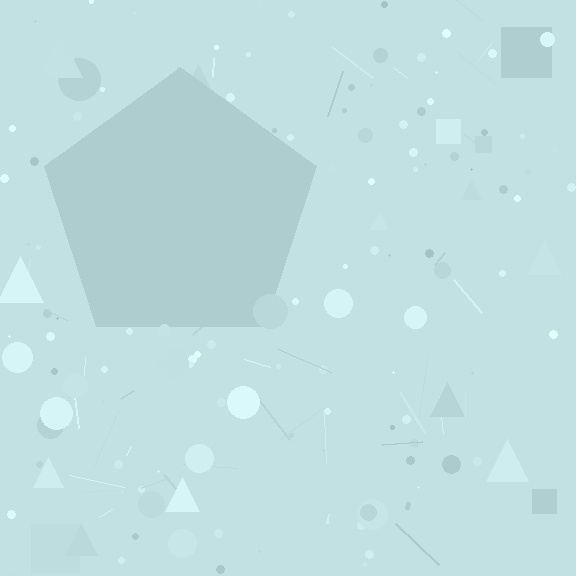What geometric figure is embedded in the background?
A pentagon is embedded in the background.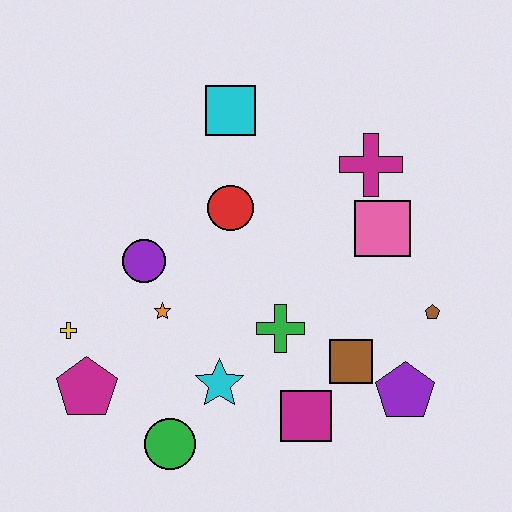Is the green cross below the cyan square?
Yes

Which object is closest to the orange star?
The purple circle is closest to the orange star.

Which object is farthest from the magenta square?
The cyan square is farthest from the magenta square.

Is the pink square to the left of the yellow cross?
No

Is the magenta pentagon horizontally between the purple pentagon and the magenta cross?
No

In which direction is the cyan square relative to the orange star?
The cyan square is above the orange star.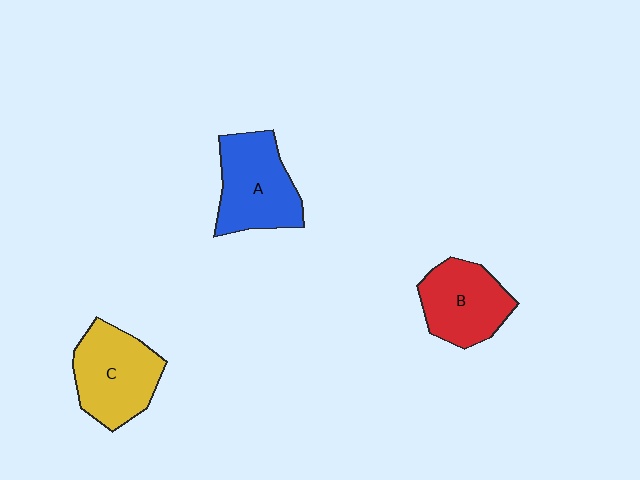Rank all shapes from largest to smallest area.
From largest to smallest: C (yellow), A (blue), B (red).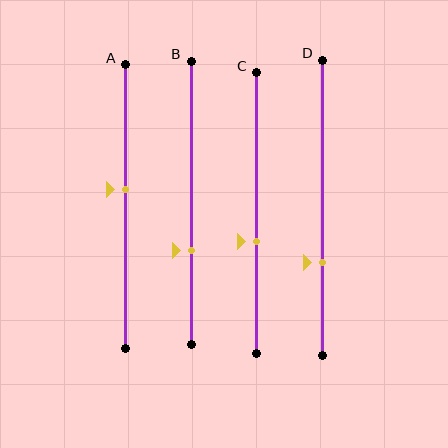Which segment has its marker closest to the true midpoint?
Segment A has its marker closest to the true midpoint.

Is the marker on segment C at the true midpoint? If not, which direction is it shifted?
No, the marker on segment C is shifted downward by about 10% of the segment length.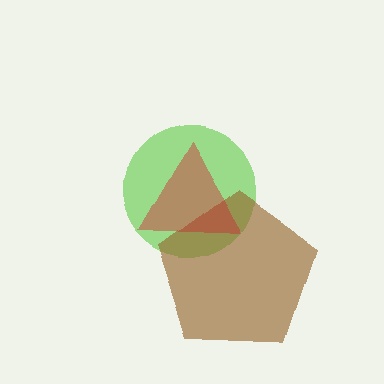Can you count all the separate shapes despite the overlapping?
Yes, there are 3 separate shapes.